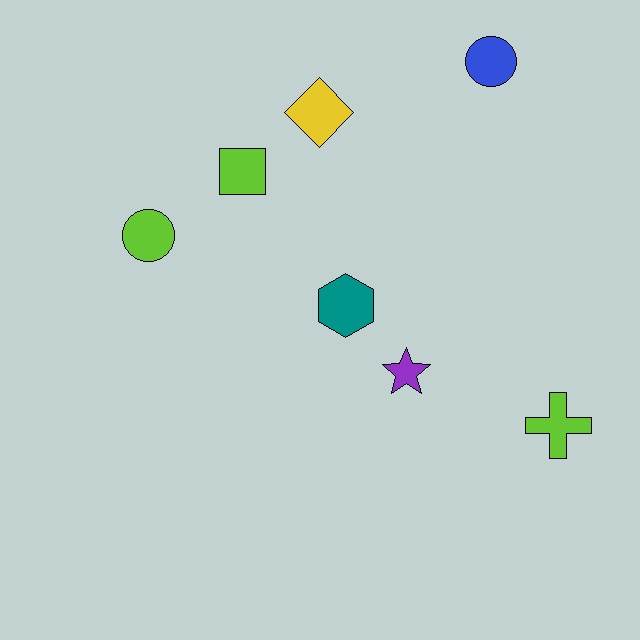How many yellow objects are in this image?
There is 1 yellow object.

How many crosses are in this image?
There is 1 cross.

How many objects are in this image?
There are 7 objects.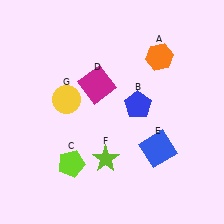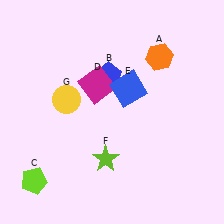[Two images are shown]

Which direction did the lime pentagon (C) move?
The lime pentagon (C) moved left.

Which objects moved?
The objects that moved are: the blue pentagon (B), the lime pentagon (C), the blue square (E).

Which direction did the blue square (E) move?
The blue square (E) moved up.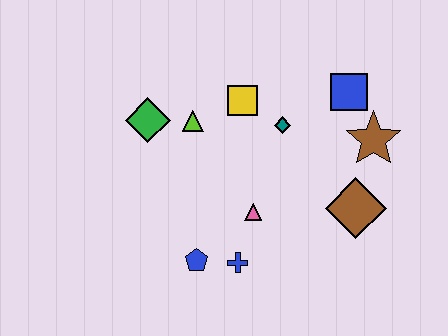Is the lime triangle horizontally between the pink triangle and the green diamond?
Yes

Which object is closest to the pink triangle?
The blue cross is closest to the pink triangle.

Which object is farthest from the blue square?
The blue pentagon is farthest from the blue square.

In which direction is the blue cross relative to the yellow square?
The blue cross is below the yellow square.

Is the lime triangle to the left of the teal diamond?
Yes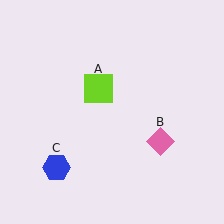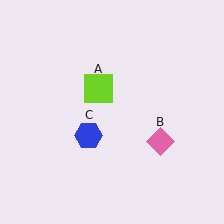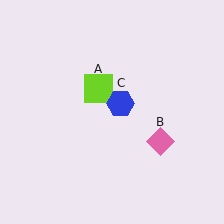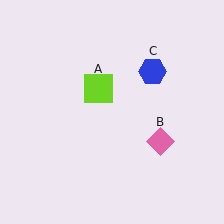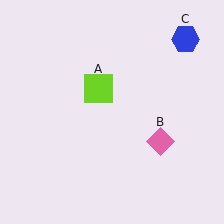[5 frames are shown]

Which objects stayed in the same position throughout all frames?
Lime square (object A) and pink diamond (object B) remained stationary.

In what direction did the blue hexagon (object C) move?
The blue hexagon (object C) moved up and to the right.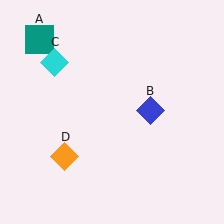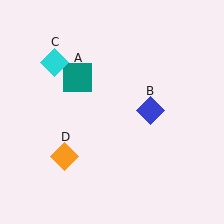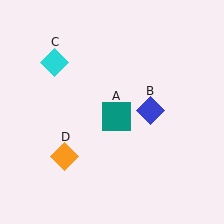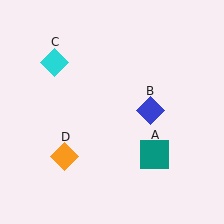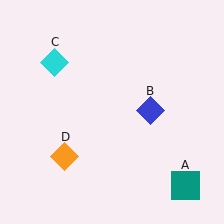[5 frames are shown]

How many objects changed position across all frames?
1 object changed position: teal square (object A).